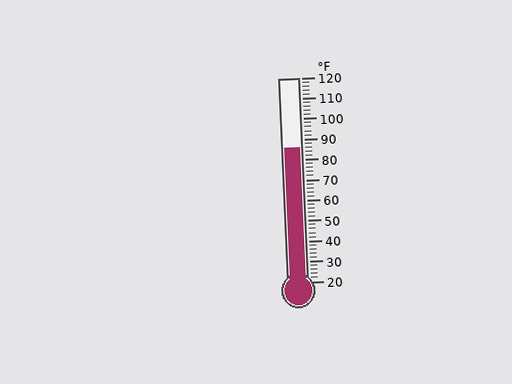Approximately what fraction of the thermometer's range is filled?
The thermometer is filled to approximately 65% of its range.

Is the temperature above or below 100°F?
The temperature is below 100°F.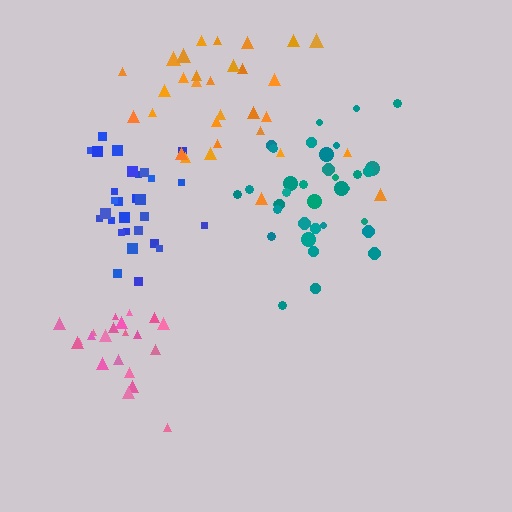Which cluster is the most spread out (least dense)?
Orange.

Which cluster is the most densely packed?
Pink.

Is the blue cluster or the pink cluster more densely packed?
Pink.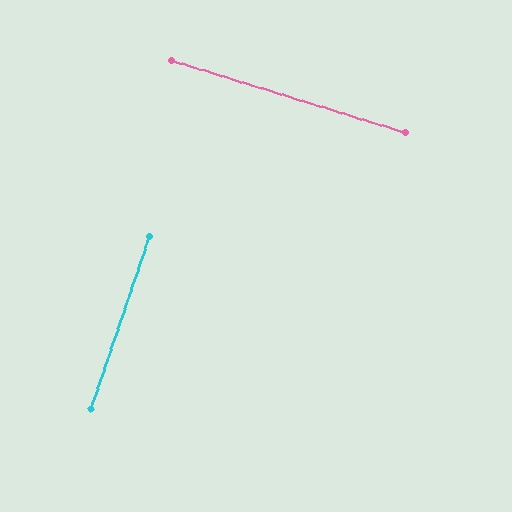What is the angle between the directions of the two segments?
Approximately 88 degrees.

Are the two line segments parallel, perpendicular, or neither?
Perpendicular — they meet at approximately 88°.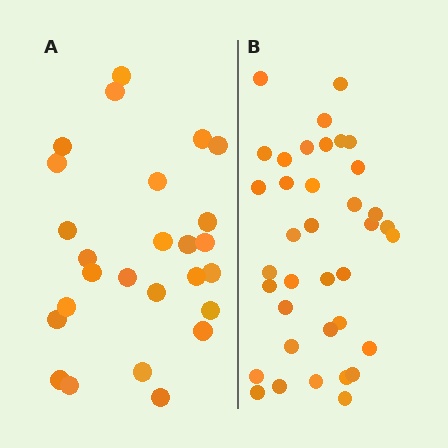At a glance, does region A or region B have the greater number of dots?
Region B (the right region) has more dots.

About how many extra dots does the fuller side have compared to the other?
Region B has roughly 12 or so more dots than region A.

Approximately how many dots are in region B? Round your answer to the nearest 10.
About 40 dots. (The exact count is 37, which rounds to 40.)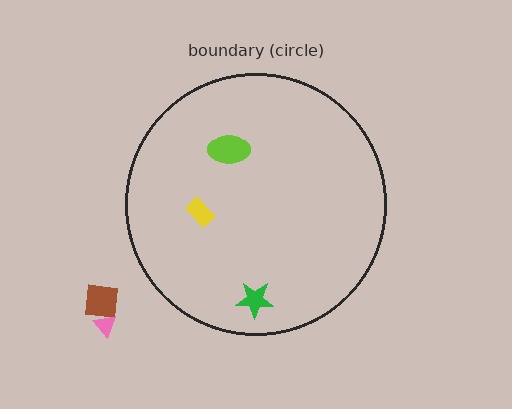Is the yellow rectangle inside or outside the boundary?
Inside.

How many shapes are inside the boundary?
3 inside, 2 outside.